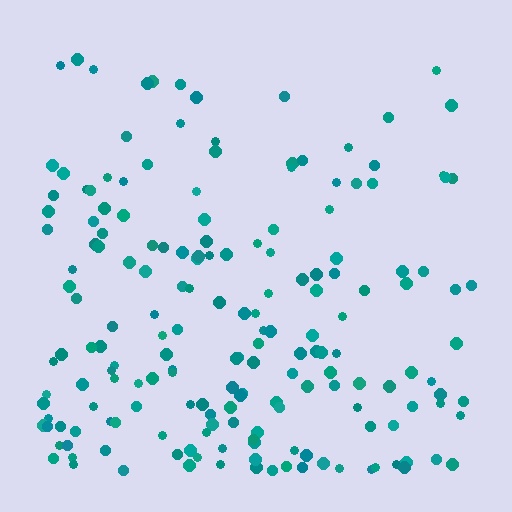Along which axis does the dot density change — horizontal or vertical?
Vertical.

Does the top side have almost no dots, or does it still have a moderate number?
Still a moderate number, just noticeably fewer than the bottom.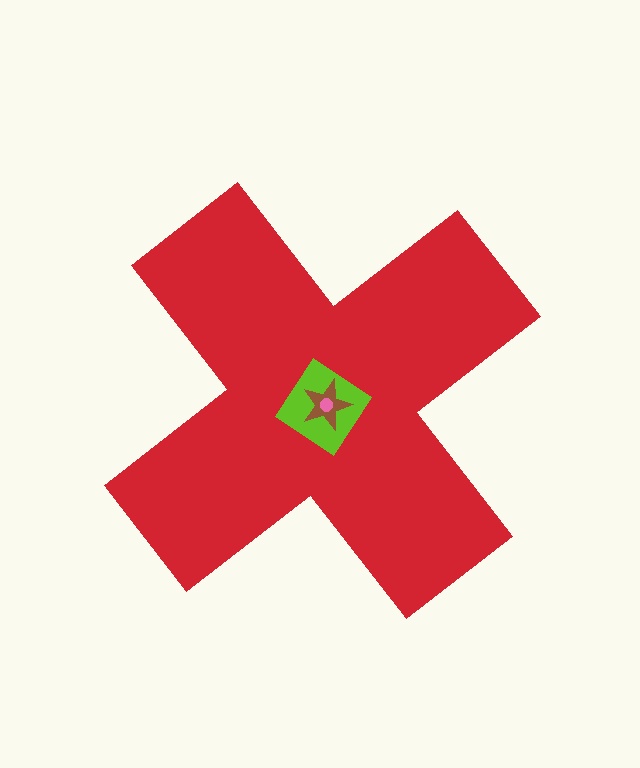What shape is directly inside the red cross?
The lime diamond.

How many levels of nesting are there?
4.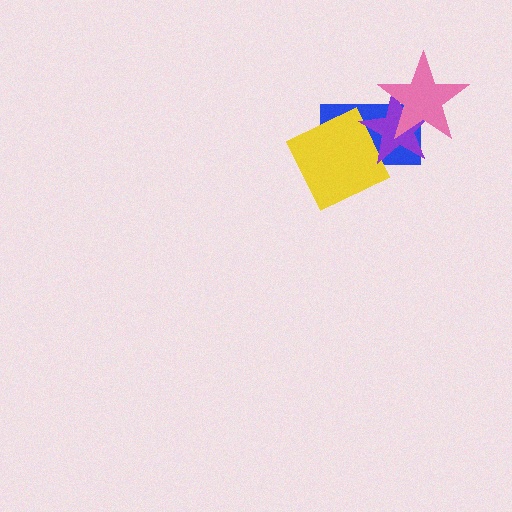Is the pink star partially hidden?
No, no other shape covers it.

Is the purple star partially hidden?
Yes, it is partially covered by another shape.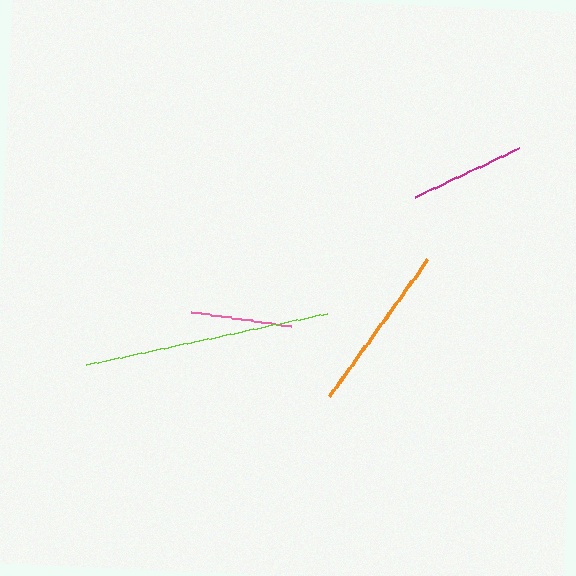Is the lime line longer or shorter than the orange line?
The lime line is longer than the orange line.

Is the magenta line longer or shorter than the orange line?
The orange line is longer than the magenta line.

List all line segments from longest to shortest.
From longest to shortest: lime, orange, magenta, pink.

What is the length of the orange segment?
The orange segment is approximately 169 pixels long.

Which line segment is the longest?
The lime line is the longest at approximately 245 pixels.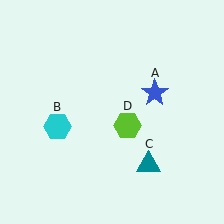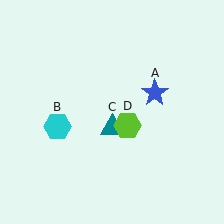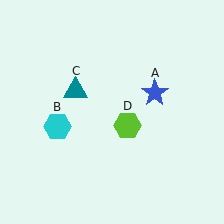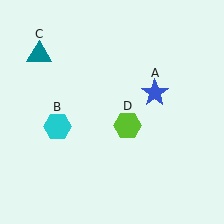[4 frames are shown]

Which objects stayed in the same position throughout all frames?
Blue star (object A) and cyan hexagon (object B) and lime hexagon (object D) remained stationary.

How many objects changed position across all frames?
1 object changed position: teal triangle (object C).